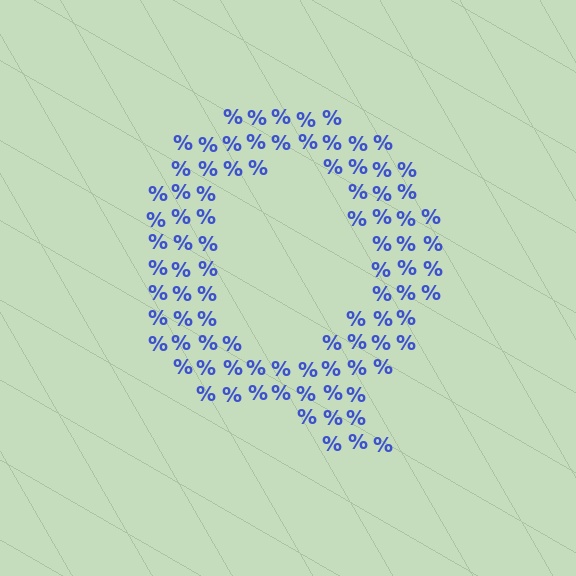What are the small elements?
The small elements are percent signs.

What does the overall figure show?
The overall figure shows the letter Q.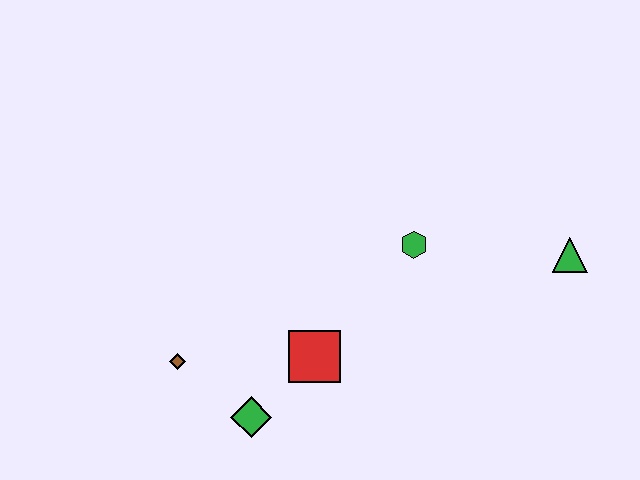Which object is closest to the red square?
The green diamond is closest to the red square.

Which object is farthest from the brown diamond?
The green triangle is farthest from the brown diamond.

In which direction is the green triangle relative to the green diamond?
The green triangle is to the right of the green diamond.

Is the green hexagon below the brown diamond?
No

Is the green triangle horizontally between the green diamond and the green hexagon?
No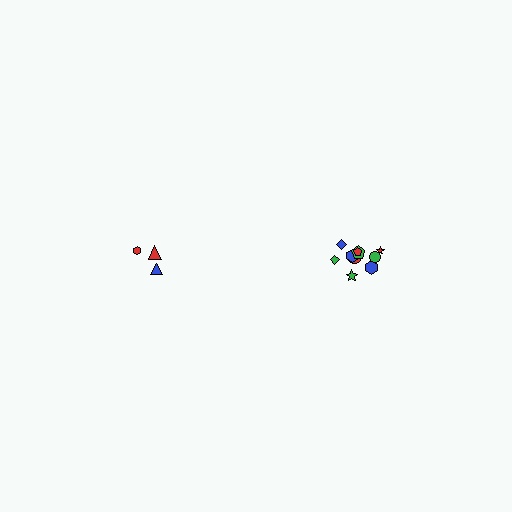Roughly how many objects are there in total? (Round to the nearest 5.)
Roughly 15 objects in total.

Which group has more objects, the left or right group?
The right group.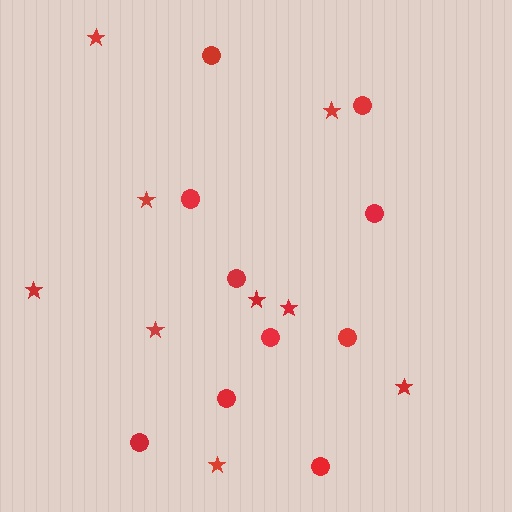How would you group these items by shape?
There are 2 groups: one group of circles (10) and one group of stars (9).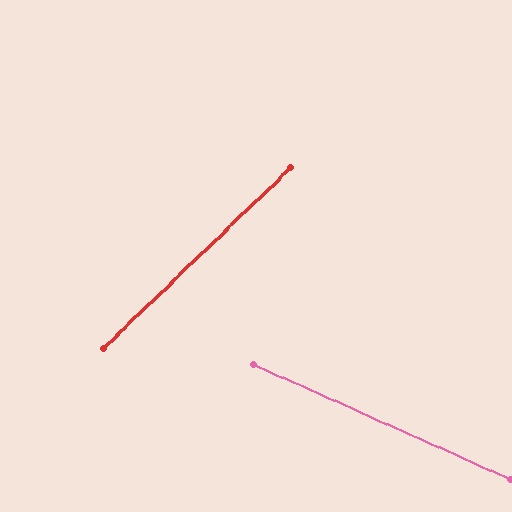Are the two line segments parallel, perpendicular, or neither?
Neither parallel nor perpendicular — they differ by about 68°.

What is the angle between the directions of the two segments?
Approximately 68 degrees.